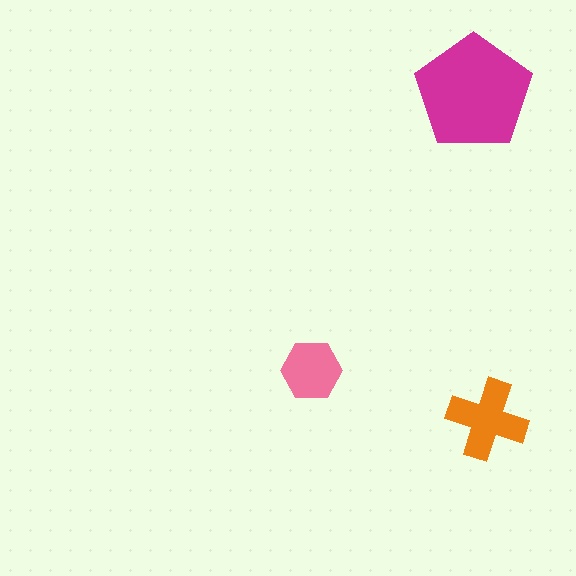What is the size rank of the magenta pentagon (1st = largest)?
1st.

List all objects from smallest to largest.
The pink hexagon, the orange cross, the magenta pentagon.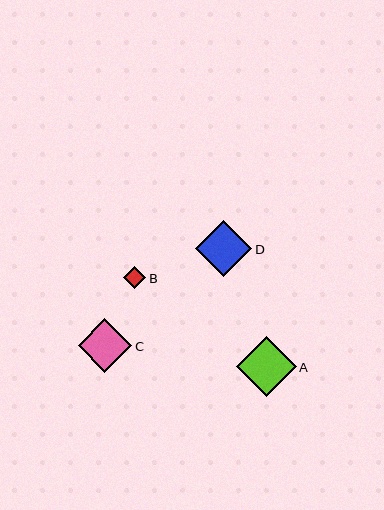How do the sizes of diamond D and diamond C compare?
Diamond D and diamond C are approximately the same size.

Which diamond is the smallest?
Diamond B is the smallest with a size of approximately 22 pixels.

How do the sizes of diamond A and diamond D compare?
Diamond A and diamond D are approximately the same size.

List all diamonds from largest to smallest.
From largest to smallest: A, D, C, B.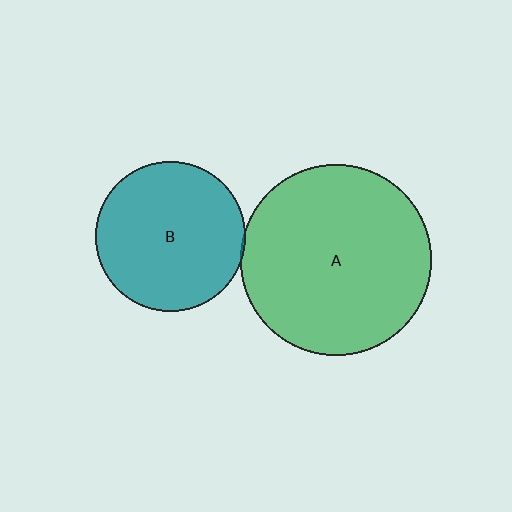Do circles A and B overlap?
Yes.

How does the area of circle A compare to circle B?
Approximately 1.6 times.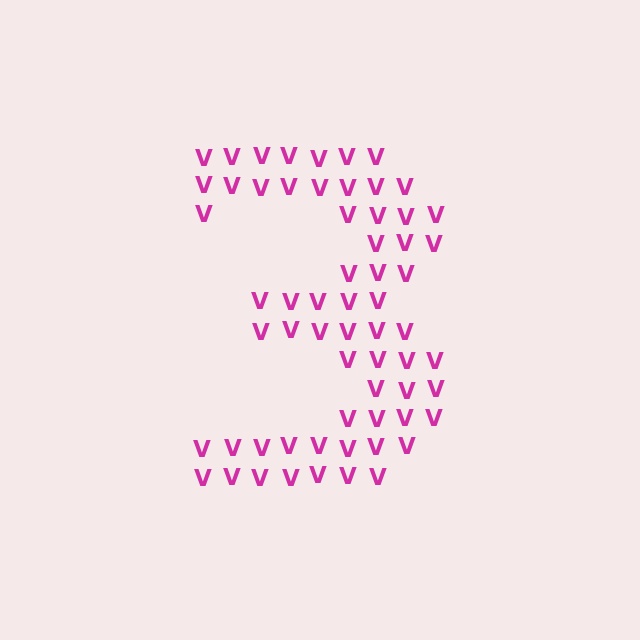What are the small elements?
The small elements are letter V's.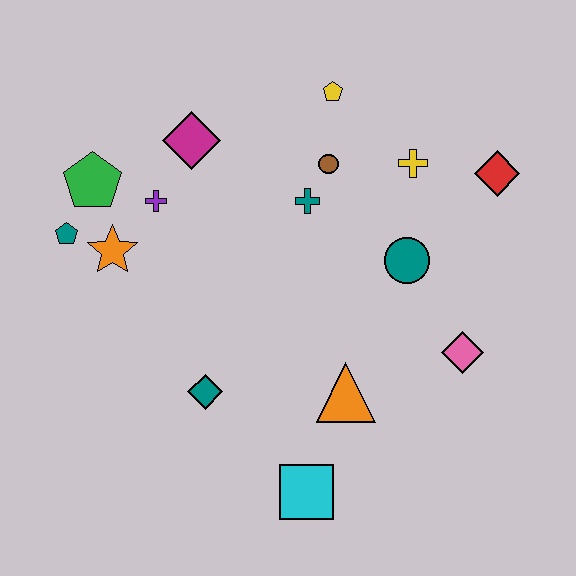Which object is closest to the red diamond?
The yellow cross is closest to the red diamond.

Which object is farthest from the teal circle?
The teal pentagon is farthest from the teal circle.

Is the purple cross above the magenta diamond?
No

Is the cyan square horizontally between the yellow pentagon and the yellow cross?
No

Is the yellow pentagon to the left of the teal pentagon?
No